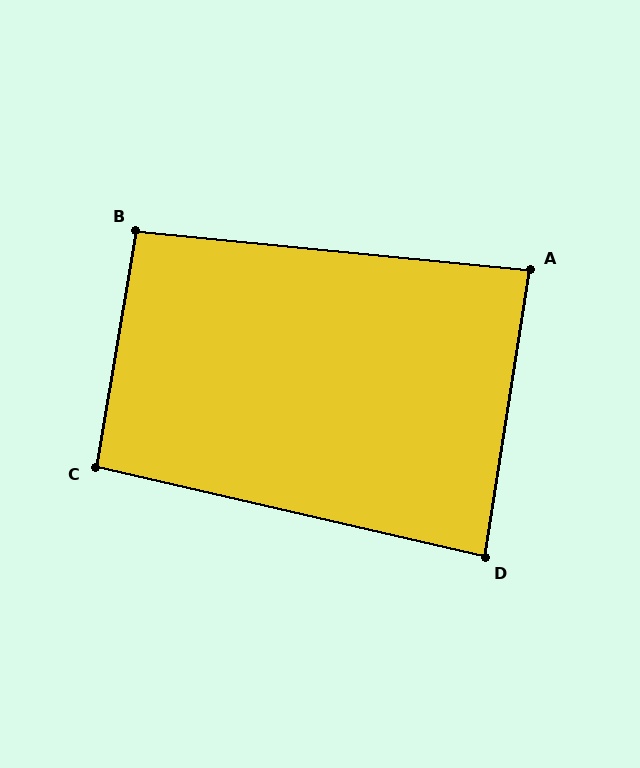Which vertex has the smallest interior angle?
D, at approximately 86 degrees.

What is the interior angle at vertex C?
Approximately 93 degrees (approximately right).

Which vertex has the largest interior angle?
B, at approximately 94 degrees.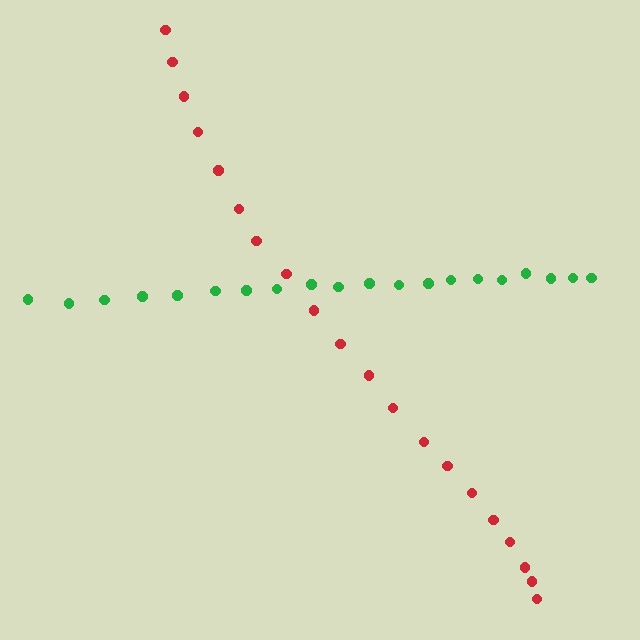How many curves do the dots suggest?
There are 2 distinct paths.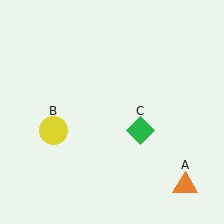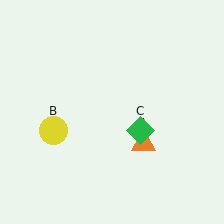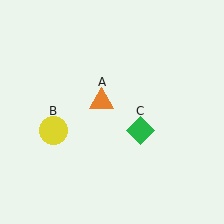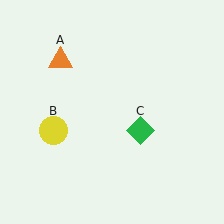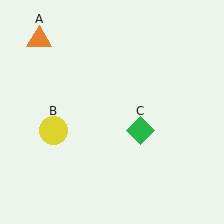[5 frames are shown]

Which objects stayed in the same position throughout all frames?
Yellow circle (object B) and green diamond (object C) remained stationary.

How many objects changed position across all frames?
1 object changed position: orange triangle (object A).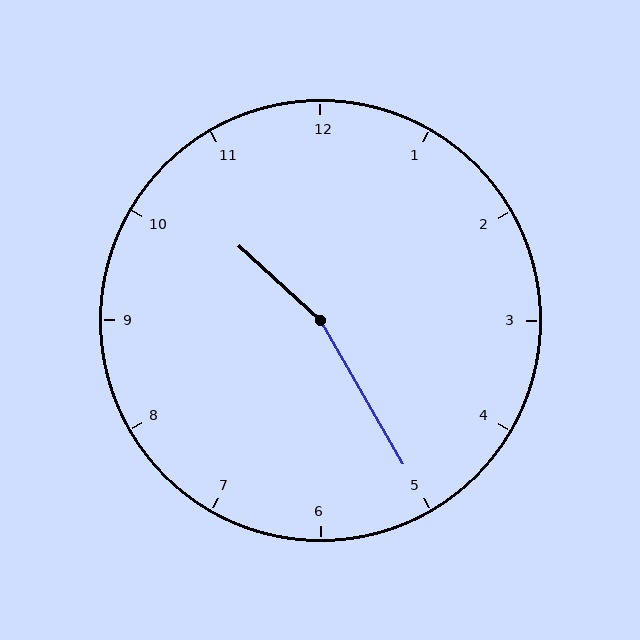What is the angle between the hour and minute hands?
Approximately 162 degrees.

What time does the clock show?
10:25.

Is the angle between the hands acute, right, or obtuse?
It is obtuse.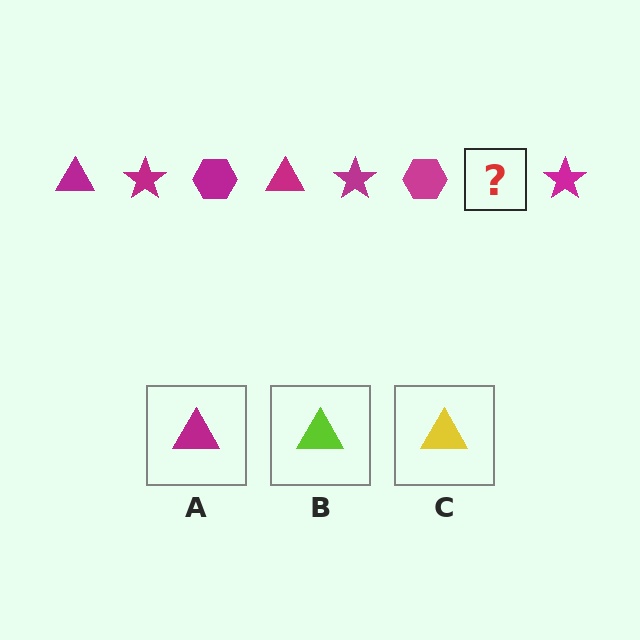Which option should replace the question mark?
Option A.